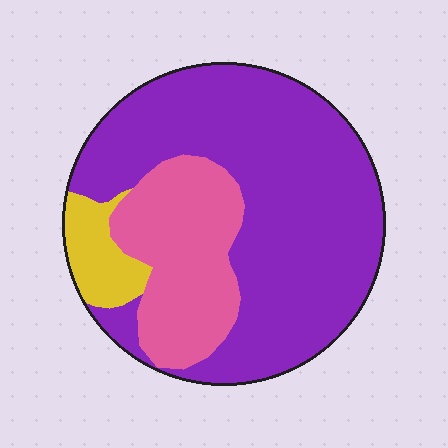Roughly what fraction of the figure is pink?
Pink covers roughly 25% of the figure.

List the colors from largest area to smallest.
From largest to smallest: purple, pink, yellow.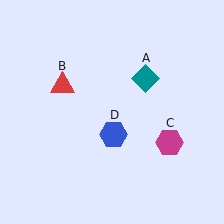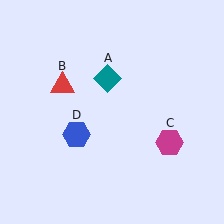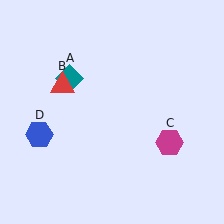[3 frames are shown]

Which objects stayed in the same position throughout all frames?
Red triangle (object B) and magenta hexagon (object C) remained stationary.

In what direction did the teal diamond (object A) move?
The teal diamond (object A) moved left.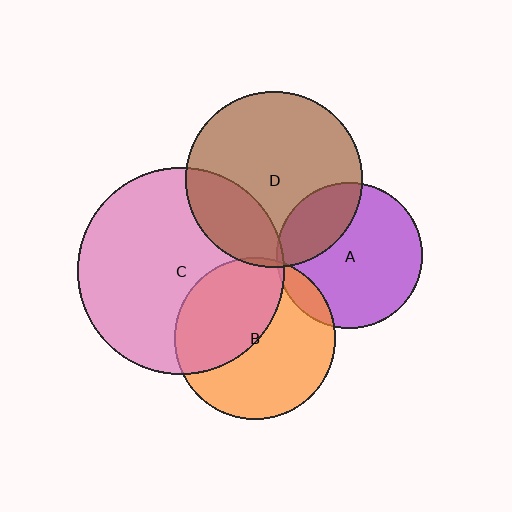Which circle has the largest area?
Circle C (pink).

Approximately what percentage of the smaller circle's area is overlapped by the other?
Approximately 10%.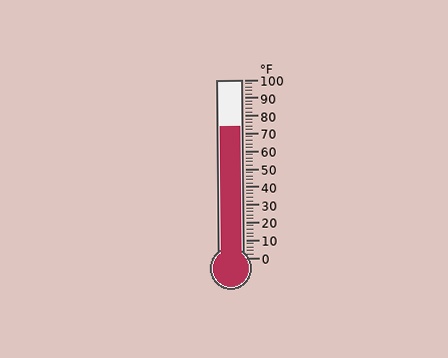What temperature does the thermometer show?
The thermometer shows approximately 74°F.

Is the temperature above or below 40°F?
The temperature is above 40°F.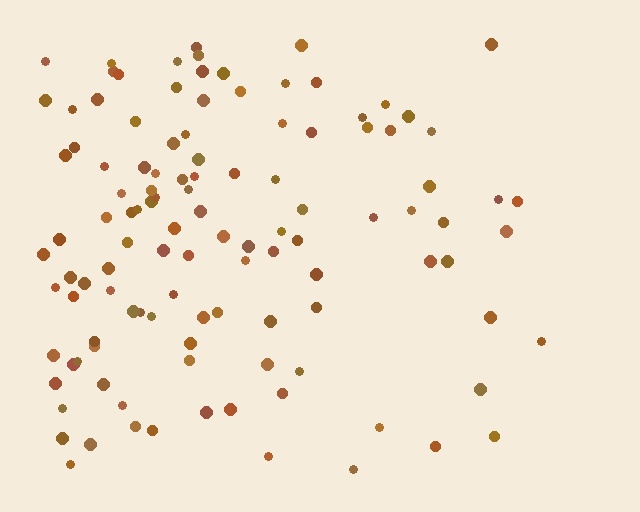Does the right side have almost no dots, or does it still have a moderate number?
Still a moderate number, just noticeably fewer than the left.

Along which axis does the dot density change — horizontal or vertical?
Horizontal.